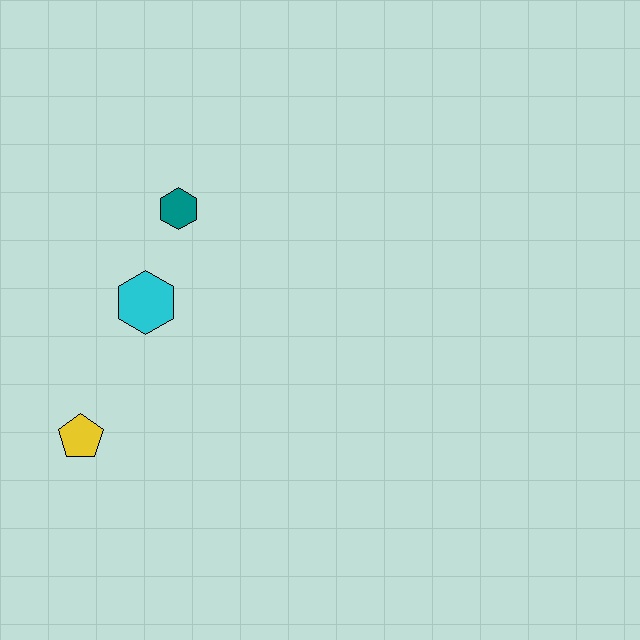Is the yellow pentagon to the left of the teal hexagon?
Yes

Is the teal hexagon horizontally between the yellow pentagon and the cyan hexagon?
No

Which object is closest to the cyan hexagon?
The teal hexagon is closest to the cyan hexagon.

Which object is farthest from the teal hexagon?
The yellow pentagon is farthest from the teal hexagon.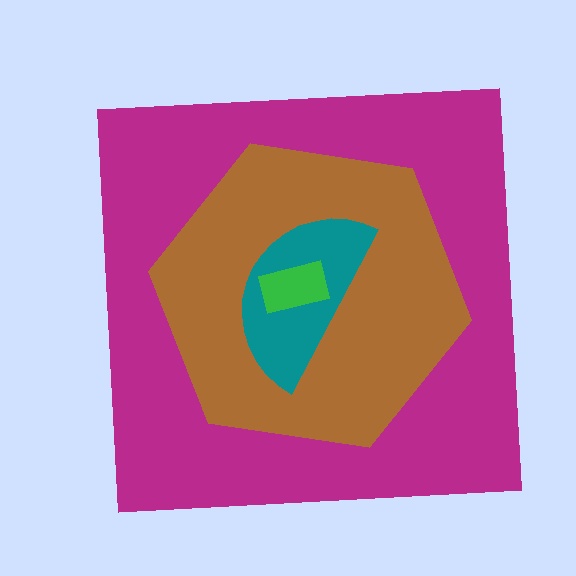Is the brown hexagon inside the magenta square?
Yes.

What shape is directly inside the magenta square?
The brown hexagon.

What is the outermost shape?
The magenta square.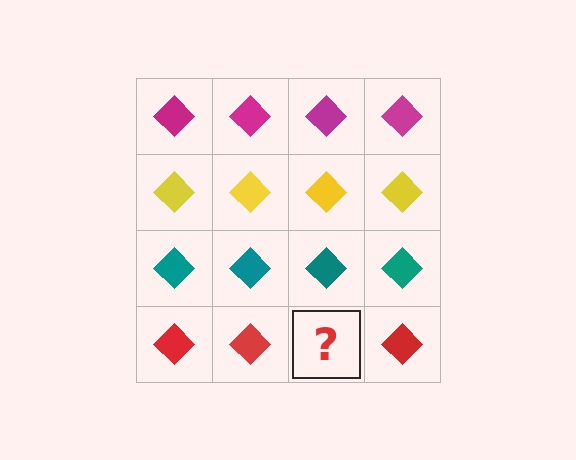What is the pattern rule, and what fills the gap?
The rule is that each row has a consistent color. The gap should be filled with a red diamond.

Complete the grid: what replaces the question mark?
The question mark should be replaced with a red diamond.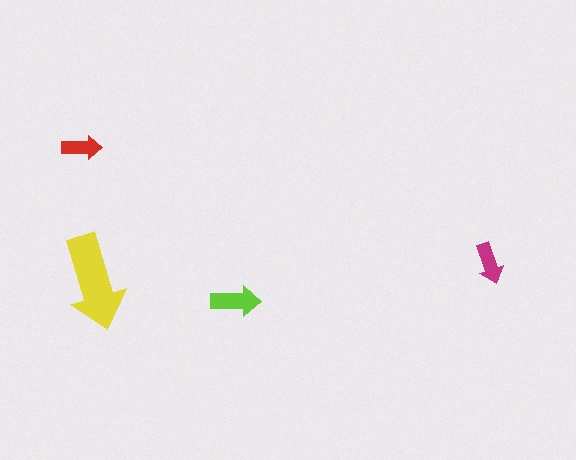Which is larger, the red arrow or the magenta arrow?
The magenta one.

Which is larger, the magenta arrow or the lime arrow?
The lime one.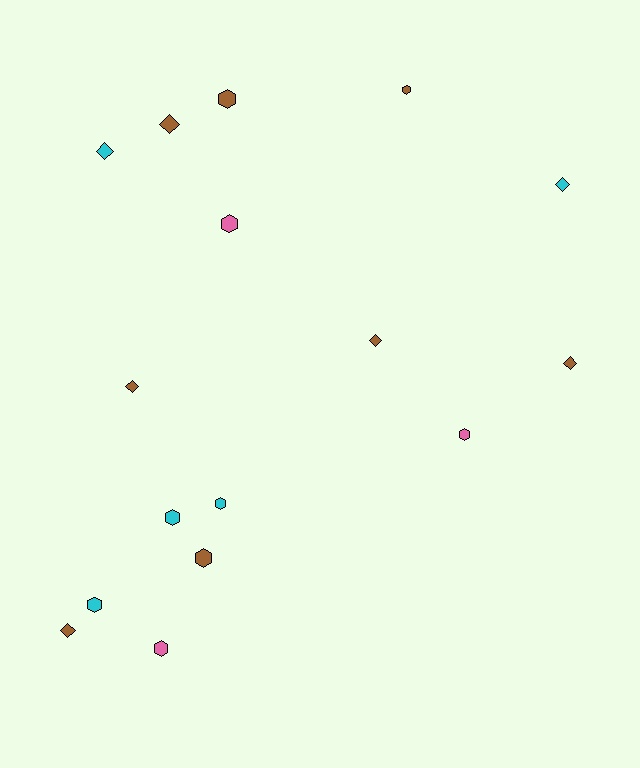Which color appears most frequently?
Brown, with 8 objects.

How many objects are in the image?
There are 16 objects.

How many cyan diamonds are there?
There are 2 cyan diamonds.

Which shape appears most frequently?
Hexagon, with 9 objects.